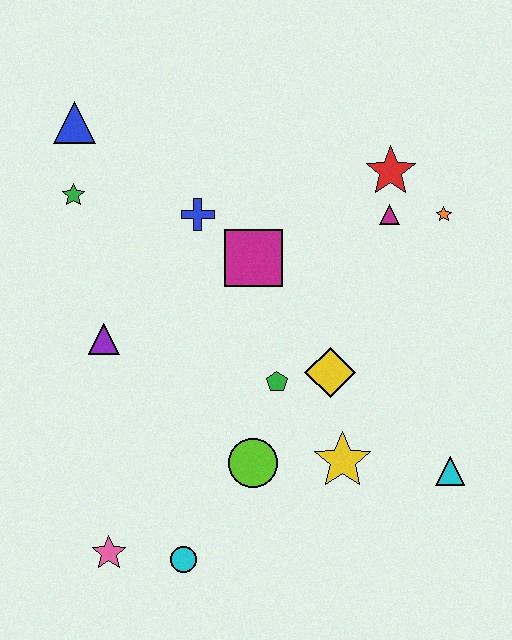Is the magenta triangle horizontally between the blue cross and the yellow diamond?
No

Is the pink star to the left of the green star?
No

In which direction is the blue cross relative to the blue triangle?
The blue cross is to the right of the blue triangle.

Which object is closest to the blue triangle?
The green star is closest to the blue triangle.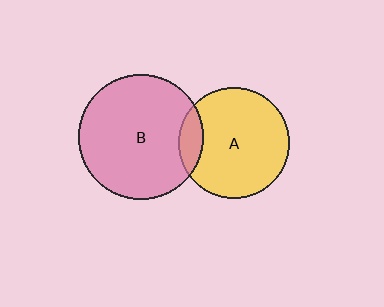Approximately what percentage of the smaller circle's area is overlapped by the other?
Approximately 15%.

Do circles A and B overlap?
Yes.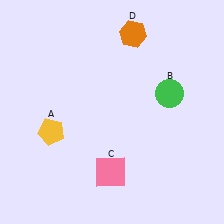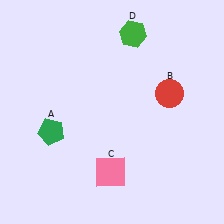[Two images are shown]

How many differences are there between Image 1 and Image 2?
There are 3 differences between the two images.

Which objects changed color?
A changed from yellow to green. B changed from green to red. D changed from orange to green.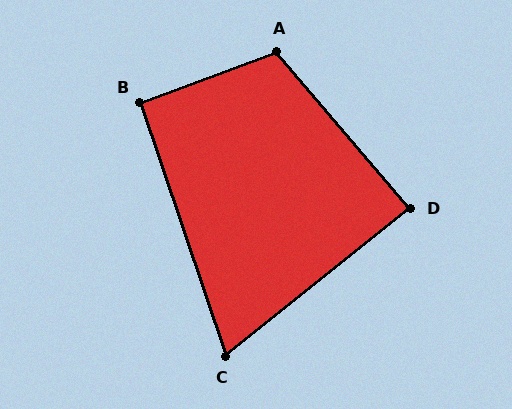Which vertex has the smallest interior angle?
C, at approximately 70 degrees.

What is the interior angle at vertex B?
Approximately 92 degrees (approximately right).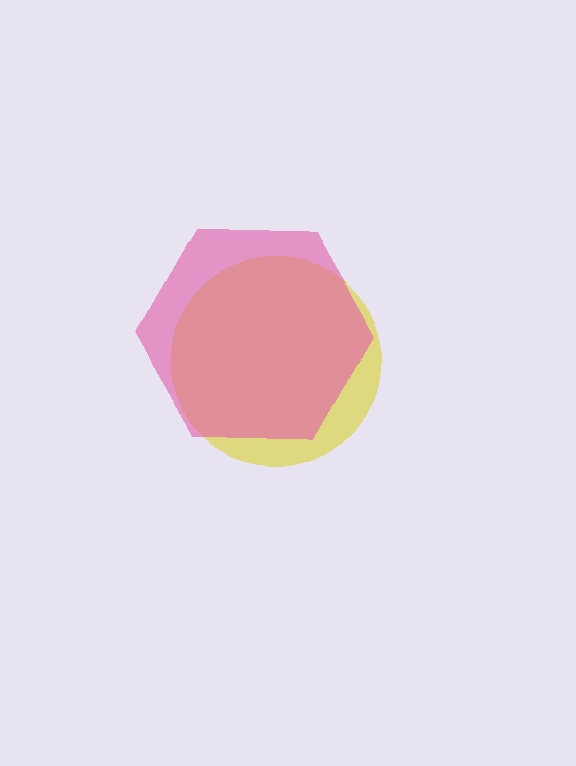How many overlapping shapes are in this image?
There are 2 overlapping shapes in the image.